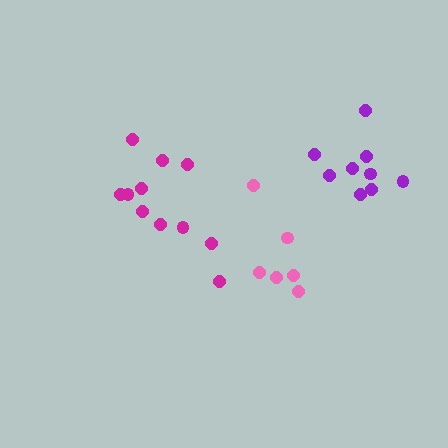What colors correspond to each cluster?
The clusters are colored: pink, purple, magenta.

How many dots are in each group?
Group 1: 6 dots, Group 2: 9 dots, Group 3: 11 dots (26 total).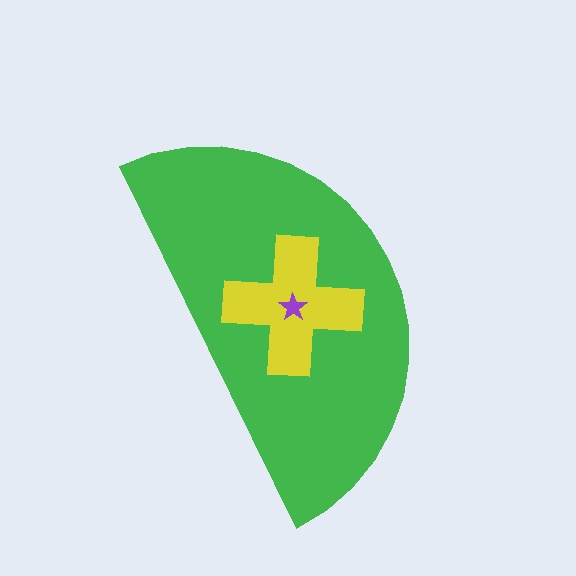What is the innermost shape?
The purple star.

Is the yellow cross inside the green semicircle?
Yes.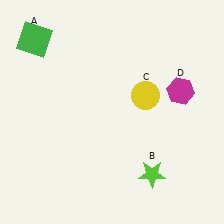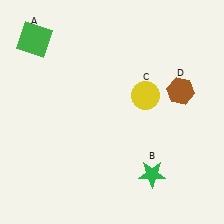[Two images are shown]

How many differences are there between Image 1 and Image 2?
There are 2 differences between the two images.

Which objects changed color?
B changed from lime to green. D changed from magenta to brown.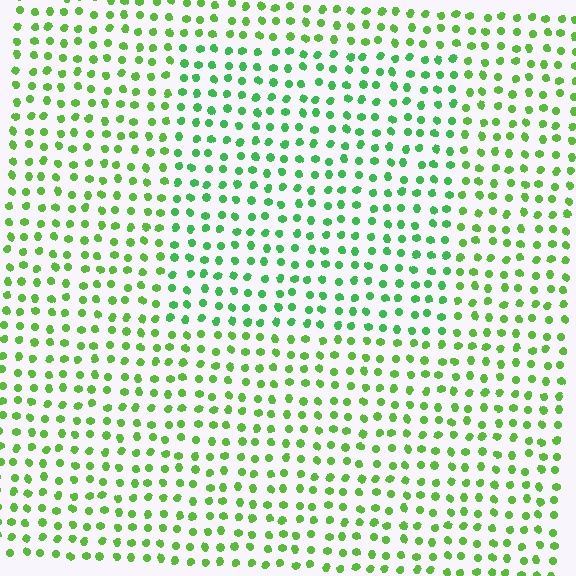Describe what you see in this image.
The image is filled with small lime elements in a uniform arrangement. A rectangle-shaped region is visible where the elements are tinted to a slightly different hue, forming a subtle color boundary.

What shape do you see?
I see a rectangle.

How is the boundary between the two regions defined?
The boundary is defined purely by a slight shift in hue (about 25 degrees). Spacing, size, and orientation are identical on both sides.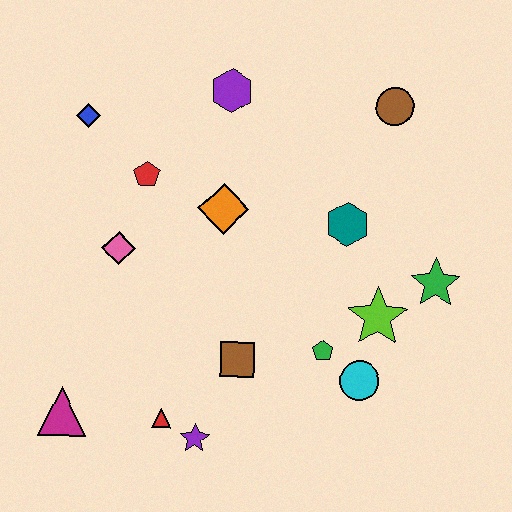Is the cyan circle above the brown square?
No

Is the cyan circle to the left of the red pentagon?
No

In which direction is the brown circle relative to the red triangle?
The brown circle is above the red triangle.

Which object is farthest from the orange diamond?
The magenta triangle is farthest from the orange diamond.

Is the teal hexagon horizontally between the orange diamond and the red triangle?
No